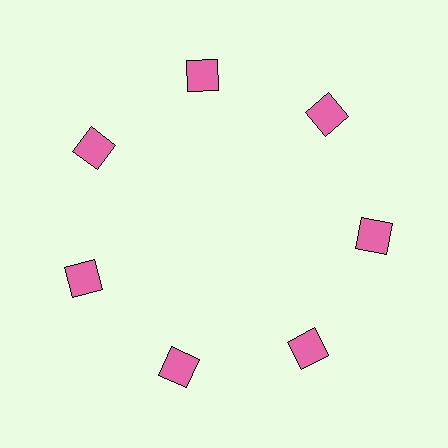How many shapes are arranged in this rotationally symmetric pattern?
There are 7 shapes, arranged in 7 groups of 1.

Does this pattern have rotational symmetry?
Yes, this pattern has 7-fold rotational symmetry. It looks the same after rotating 51 degrees around the center.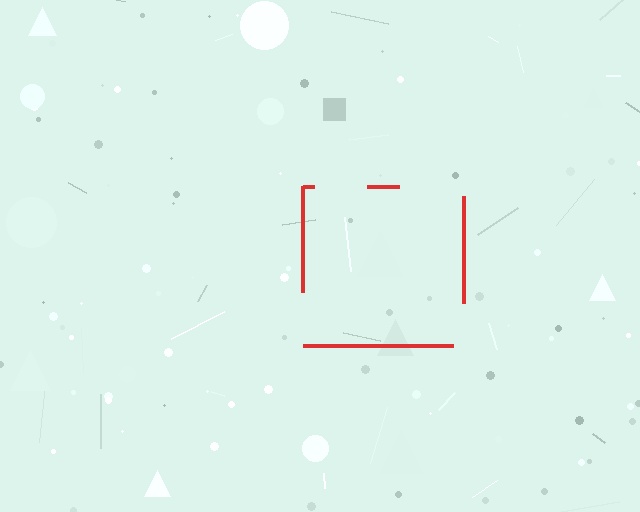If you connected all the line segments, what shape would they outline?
They would outline a square.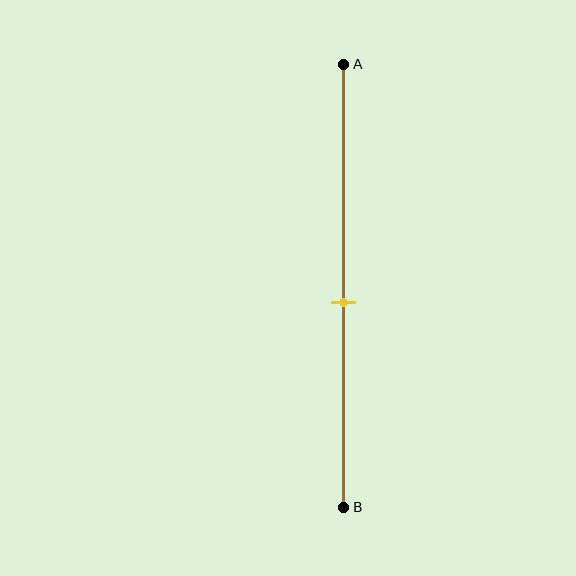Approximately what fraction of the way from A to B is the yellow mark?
The yellow mark is approximately 55% of the way from A to B.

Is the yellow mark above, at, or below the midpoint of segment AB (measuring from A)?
The yellow mark is below the midpoint of segment AB.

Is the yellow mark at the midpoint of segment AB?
No, the mark is at about 55% from A, not at the 50% midpoint.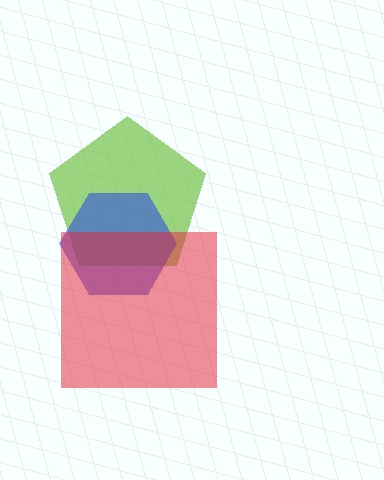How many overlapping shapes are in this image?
There are 3 overlapping shapes in the image.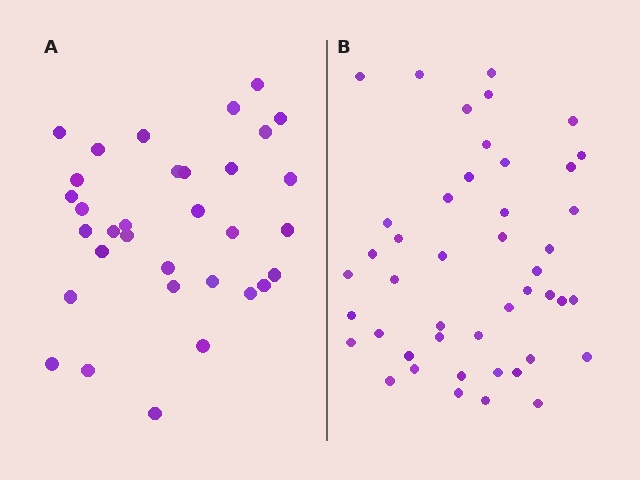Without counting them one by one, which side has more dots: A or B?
Region B (the right region) has more dots.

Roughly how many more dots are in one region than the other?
Region B has roughly 12 or so more dots than region A.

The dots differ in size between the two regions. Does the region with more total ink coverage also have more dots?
No. Region A has more total ink coverage because its dots are larger, but region B actually contains more individual dots. Total area can be misleading — the number of items is what matters here.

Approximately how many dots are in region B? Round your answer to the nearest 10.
About 40 dots. (The exact count is 45, which rounds to 40.)